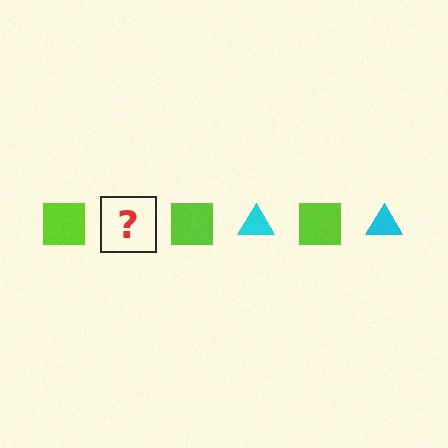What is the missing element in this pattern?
The missing element is a cyan triangle.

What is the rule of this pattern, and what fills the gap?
The rule is that the pattern alternates between lime square and cyan triangle. The gap should be filled with a cyan triangle.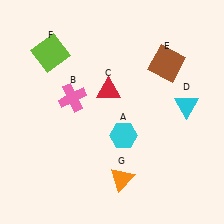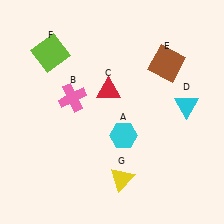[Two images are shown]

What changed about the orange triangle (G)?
In Image 1, G is orange. In Image 2, it changed to yellow.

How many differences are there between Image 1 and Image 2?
There is 1 difference between the two images.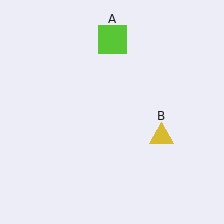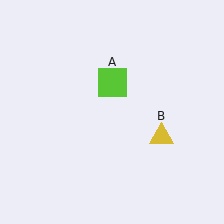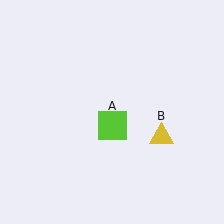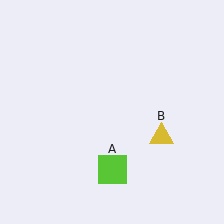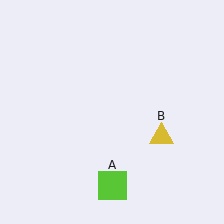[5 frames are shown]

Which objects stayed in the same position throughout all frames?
Yellow triangle (object B) remained stationary.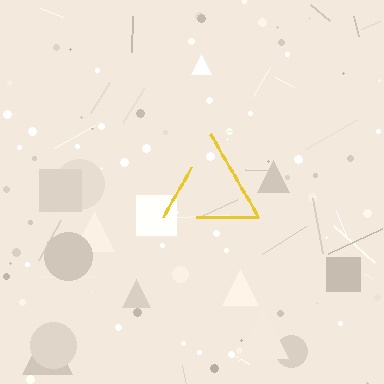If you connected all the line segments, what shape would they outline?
They would outline a triangle.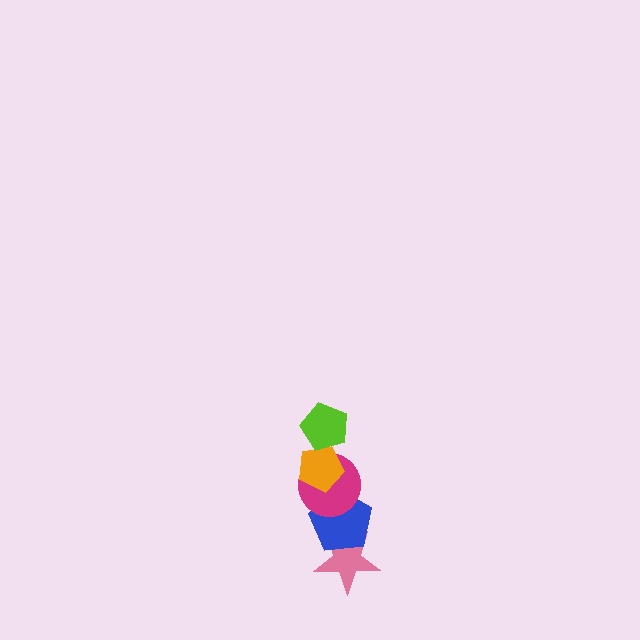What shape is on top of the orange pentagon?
The lime pentagon is on top of the orange pentagon.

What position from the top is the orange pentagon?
The orange pentagon is 2nd from the top.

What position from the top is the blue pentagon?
The blue pentagon is 4th from the top.